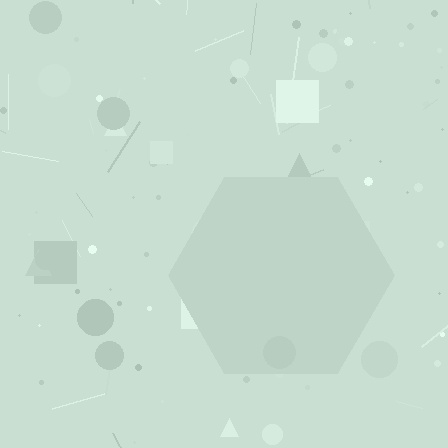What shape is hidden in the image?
A hexagon is hidden in the image.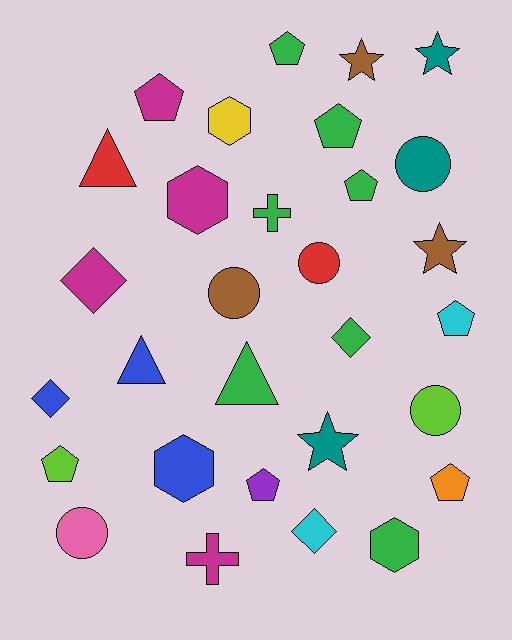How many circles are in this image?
There are 5 circles.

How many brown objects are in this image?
There are 3 brown objects.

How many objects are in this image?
There are 30 objects.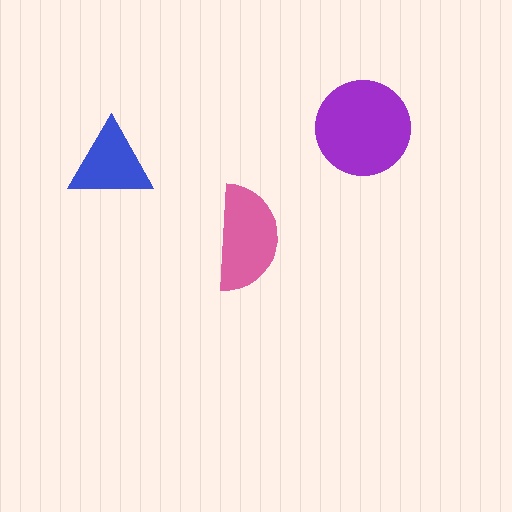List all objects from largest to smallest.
The purple circle, the pink semicircle, the blue triangle.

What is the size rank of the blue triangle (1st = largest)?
3rd.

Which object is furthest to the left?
The blue triangle is leftmost.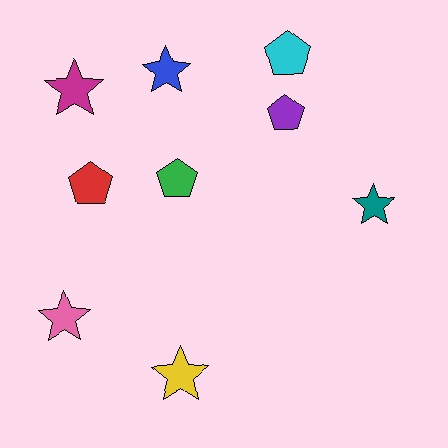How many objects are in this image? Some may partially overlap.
There are 9 objects.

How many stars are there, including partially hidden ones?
There are 5 stars.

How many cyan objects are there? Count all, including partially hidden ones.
There is 1 cyan object.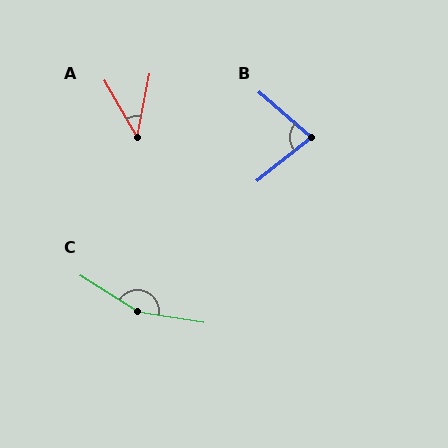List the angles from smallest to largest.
A (41°), B (80°), C (157°).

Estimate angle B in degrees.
Approximately 80 degrees.